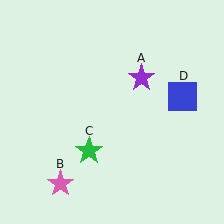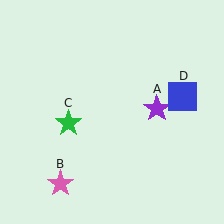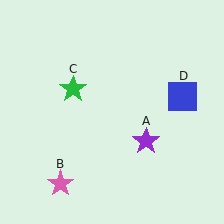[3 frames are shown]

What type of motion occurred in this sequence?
The purple star (object A), green star (object C) rotated clockwise around the center of the scene.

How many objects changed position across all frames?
2 objects changed position: purple star (object A), green star (object C).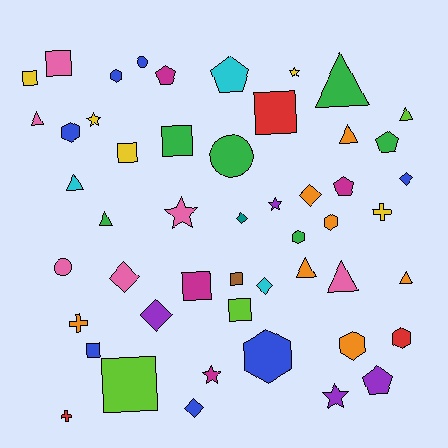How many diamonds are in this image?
There are 7 diamonds.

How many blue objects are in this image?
There are 7 blue objects.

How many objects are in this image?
There are 50 objects.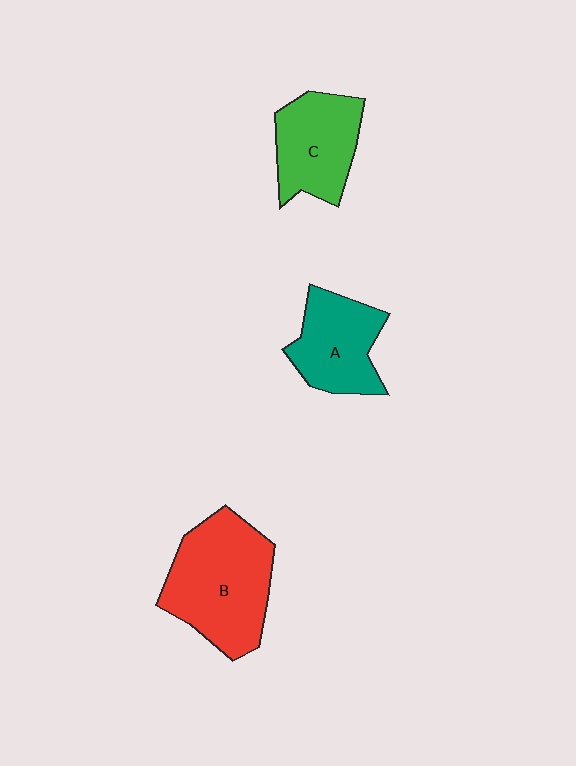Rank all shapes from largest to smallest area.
From largest to smallest: B (red), C (green), A (teal).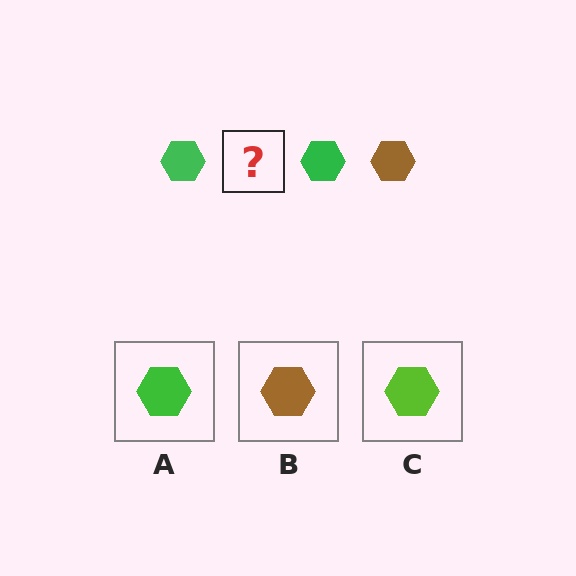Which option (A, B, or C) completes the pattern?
B.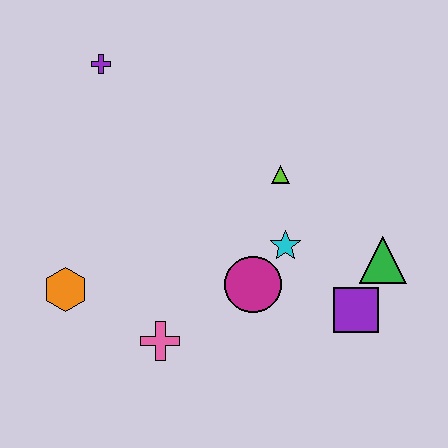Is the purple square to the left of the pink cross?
No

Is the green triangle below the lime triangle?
Yes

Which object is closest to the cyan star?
The magenta circle is closest to the cyan star.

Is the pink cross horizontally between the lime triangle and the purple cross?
Yes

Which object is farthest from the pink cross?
The purple cross is farthest from the pink cross.